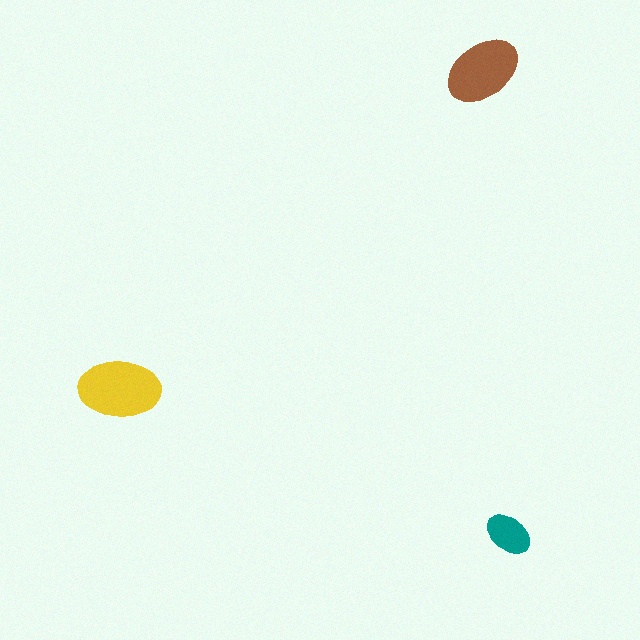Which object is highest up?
The brown ellipse is topmost.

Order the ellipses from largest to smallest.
the yellow one, the brown one, the teal one.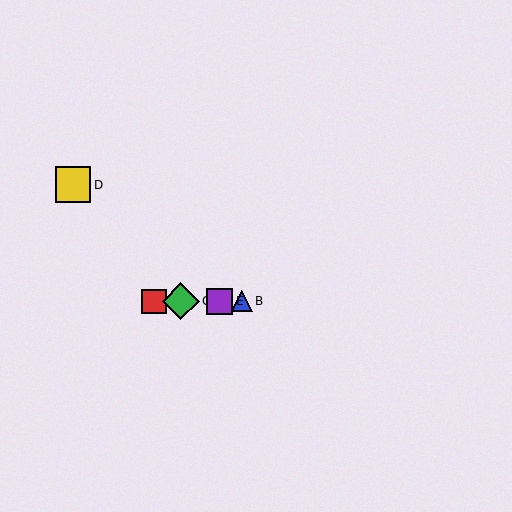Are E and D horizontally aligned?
No, E is at y≈301 and D is at y≈185.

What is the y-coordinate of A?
Object A is at y≈301.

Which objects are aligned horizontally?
Objects A, B, C, E are aligned horizontally.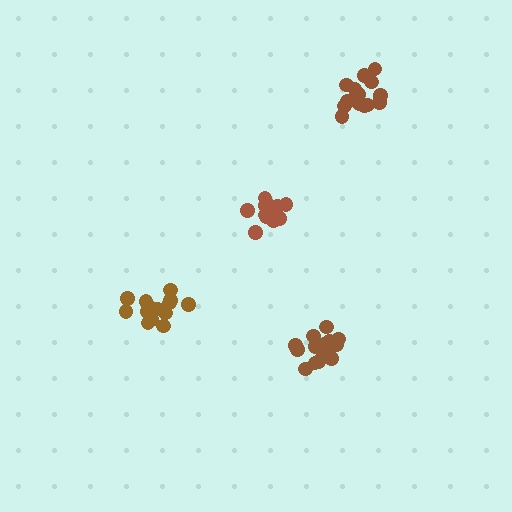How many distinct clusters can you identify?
There are 4 distinct clusters.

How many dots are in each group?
Group 1: 16 dots, Group 2: 16 dots, Group 3: 14 dots, Group 4: 18 dots (64 total).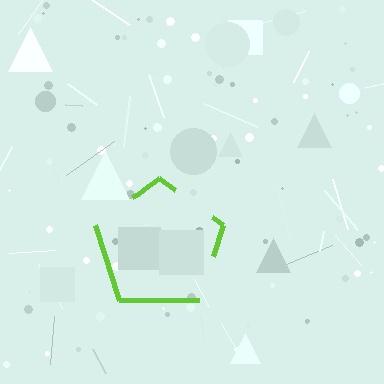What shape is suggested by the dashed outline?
The dashed outline suggests a pentagon.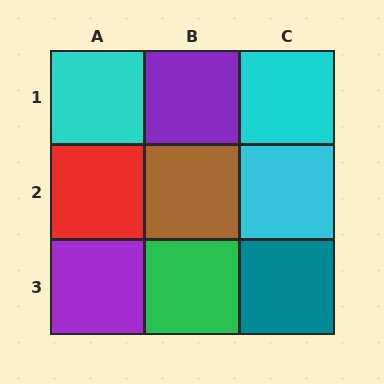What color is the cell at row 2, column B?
Brown.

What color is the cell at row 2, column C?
Cyan.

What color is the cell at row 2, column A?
Red.